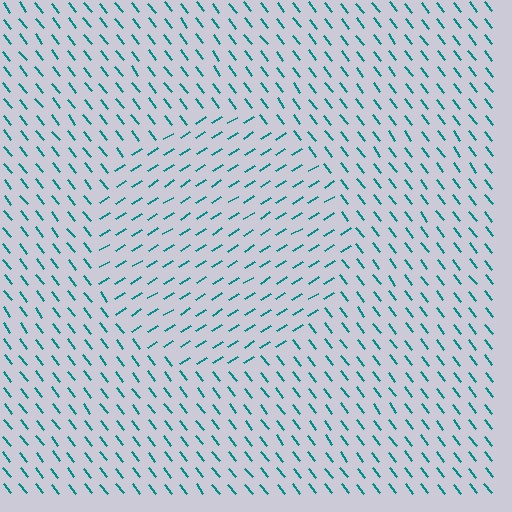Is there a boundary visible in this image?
Yes, there is a texture boundary formed by a change in line orientation.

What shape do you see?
I see a circle.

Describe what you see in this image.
The image is filled with small teal line segments. A circle region in the image has lines oriented differently from the surrounding lines, creating a visible texture boundary.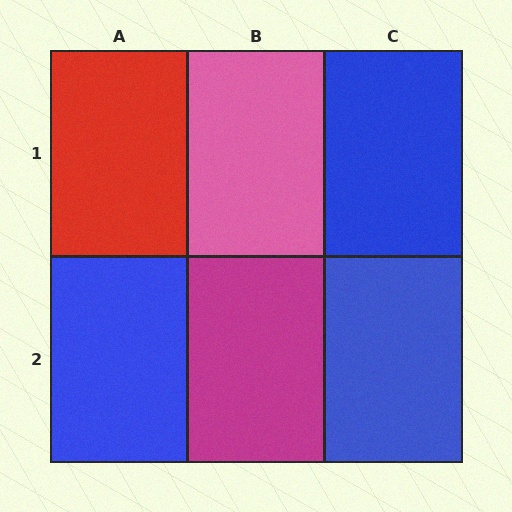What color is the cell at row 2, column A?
Blue.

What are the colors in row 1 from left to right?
Red, pink, blue.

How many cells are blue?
3 cells are blue.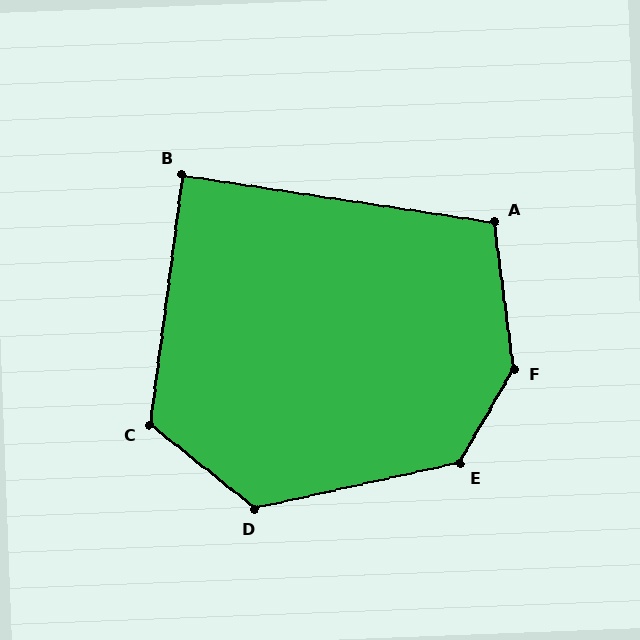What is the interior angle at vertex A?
Approximately 106 degrees (obtuse).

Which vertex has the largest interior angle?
F, at approximately 143 degrees.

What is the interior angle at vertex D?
Approximately 128 degrees (obtuse).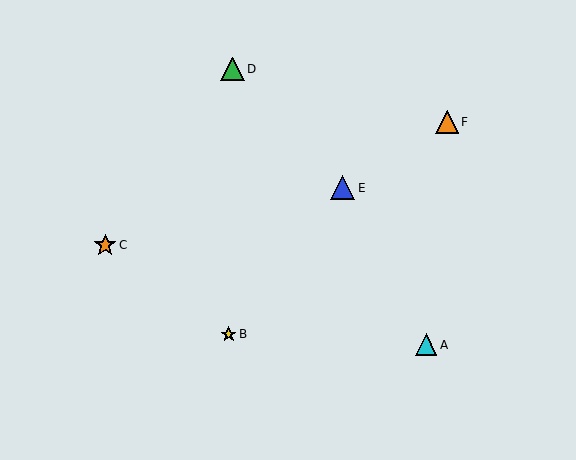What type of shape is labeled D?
Shape D is a green triangle.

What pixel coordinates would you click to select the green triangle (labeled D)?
Click at (232, 69) to select the green triangle D.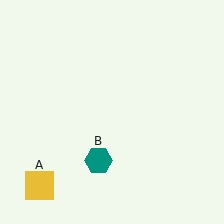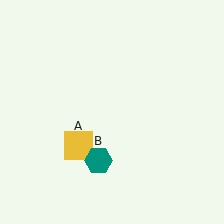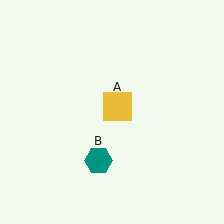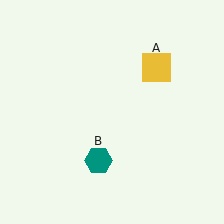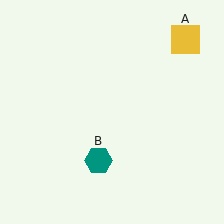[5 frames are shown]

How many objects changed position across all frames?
1 object changed position: yellow square (object A).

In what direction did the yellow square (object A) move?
The yellow square (object A) moved up and to the right.